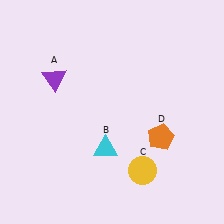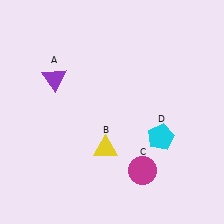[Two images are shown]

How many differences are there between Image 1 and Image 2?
There are 3 differences between the two images.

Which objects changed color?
B changed from cyan to yellow. C changed from yellow to magenta. D changed from orange to cyan.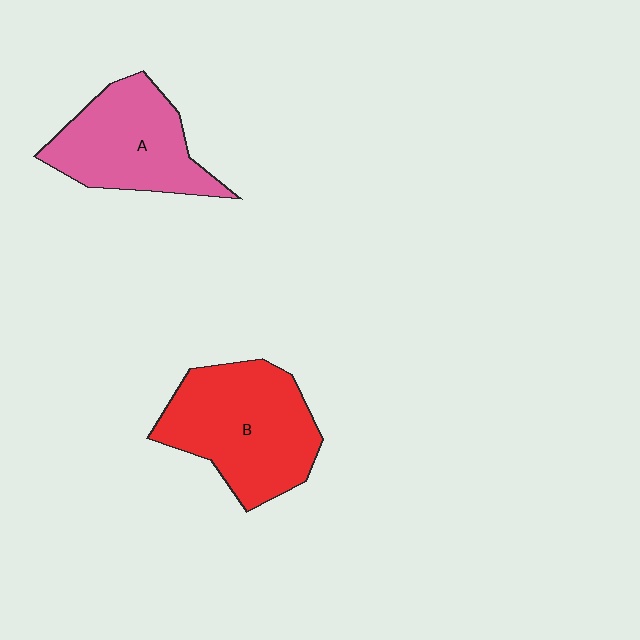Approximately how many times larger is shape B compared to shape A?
Approximately 1.2 times.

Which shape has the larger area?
Shape B (red).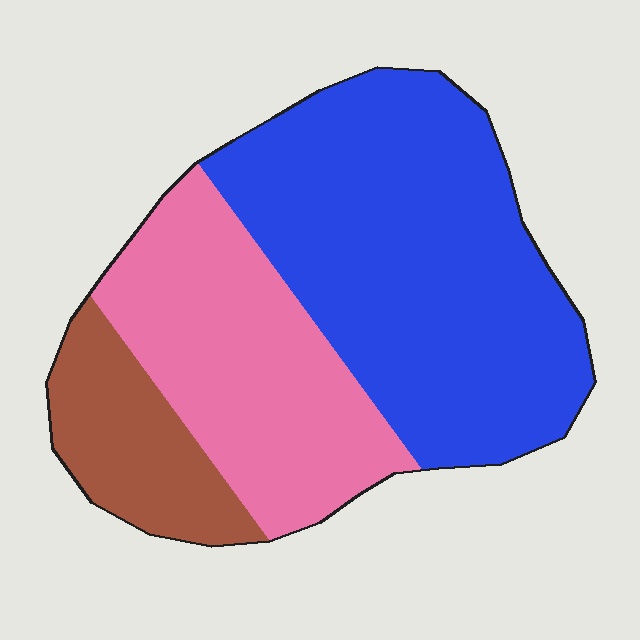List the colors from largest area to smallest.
From largest to smallest: blue, pink, brown.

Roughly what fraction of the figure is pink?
Pink takes up between a sixth and a third of the figure.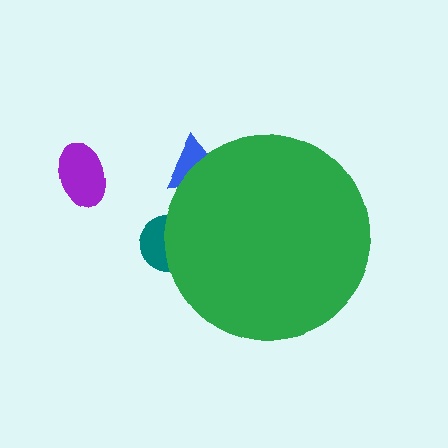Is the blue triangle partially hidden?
Yes, the blue triangle is partially hidden behind the green circle.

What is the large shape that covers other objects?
A green circle.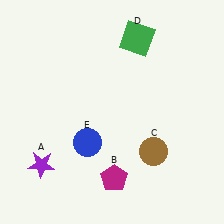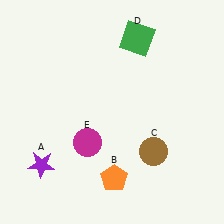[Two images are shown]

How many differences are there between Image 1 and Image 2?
There are 2 differences between the two images.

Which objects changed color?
B changed from magenta to orange. E changed from blue to magenta.